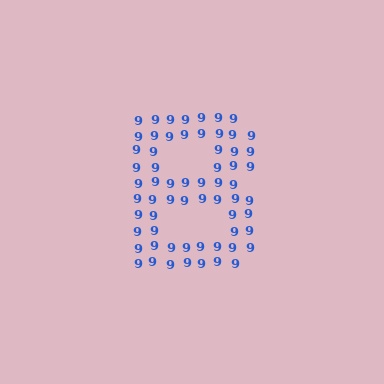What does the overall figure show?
The overall figure shows the letter B.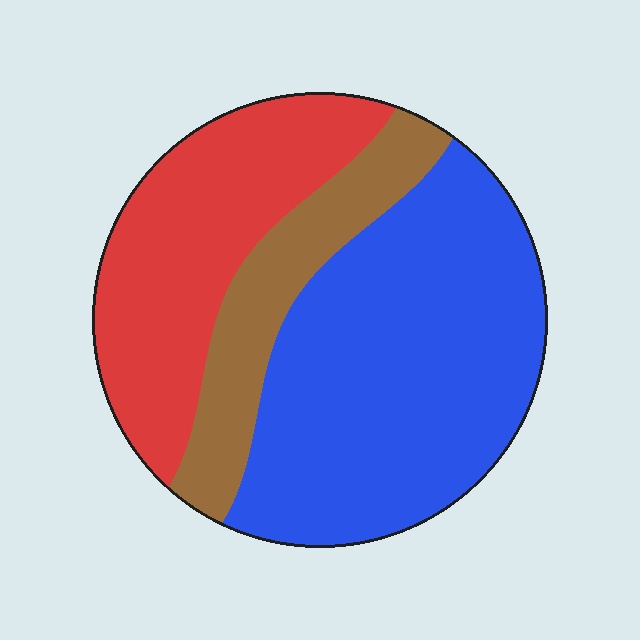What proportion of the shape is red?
Red takes up about one third (1/3) of the shape.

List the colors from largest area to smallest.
From largest to smallest: blue, red, brown.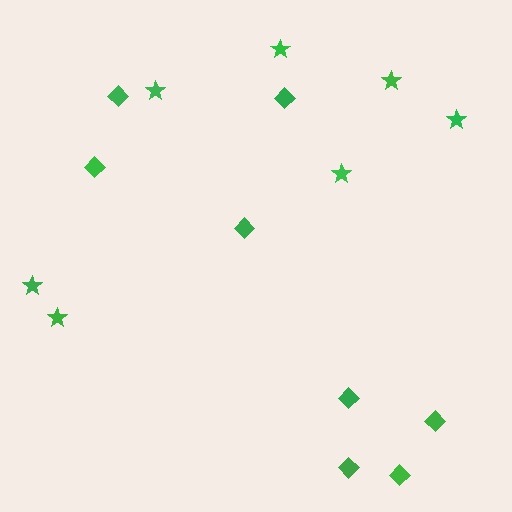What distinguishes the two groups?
There are 2 groups: one group of diamonds (8) and one group of stars (7).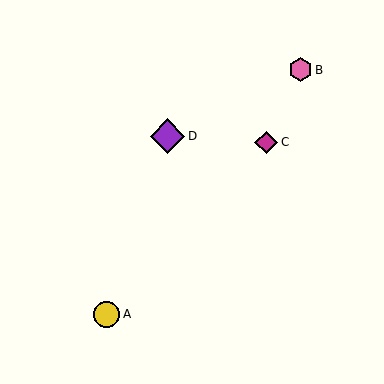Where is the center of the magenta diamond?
The center of the magenta diamond is at (266, 142).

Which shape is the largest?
The purple diamond (labeled D) is the largest.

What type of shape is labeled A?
Shape A is a yellow circle.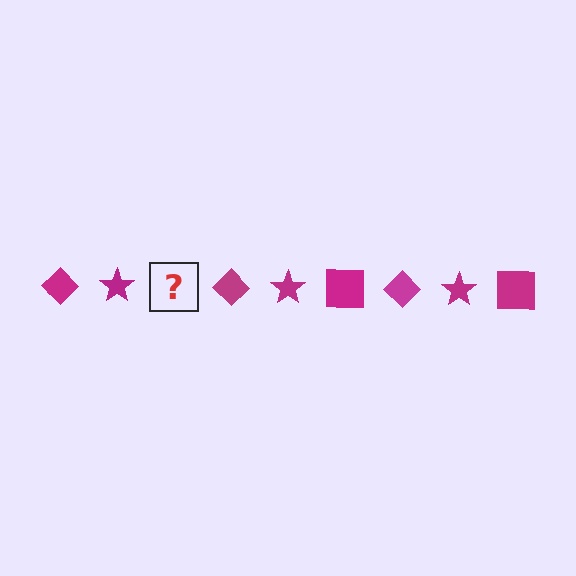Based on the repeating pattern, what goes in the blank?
The blank should be a magenta square.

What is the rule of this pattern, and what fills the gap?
The rule is that the pattern cycles through diamond, star, square shapes in magenta. The gap should be filled with a magenta square.